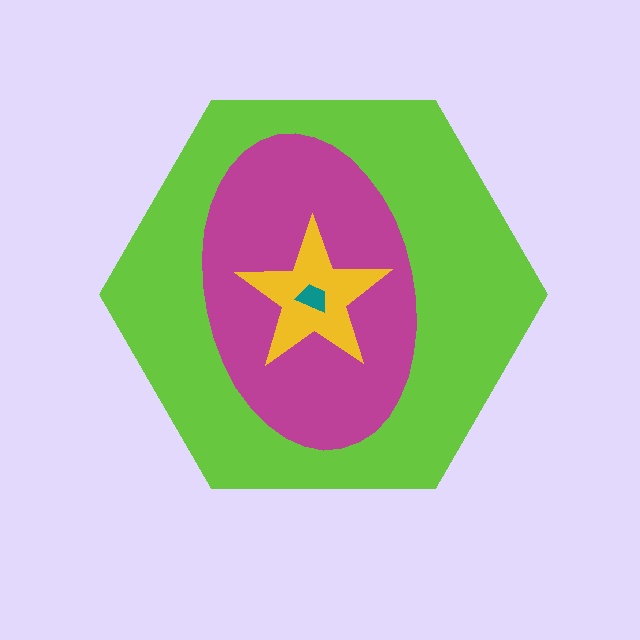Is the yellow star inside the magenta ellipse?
Yes.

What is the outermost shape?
The lime hexagon.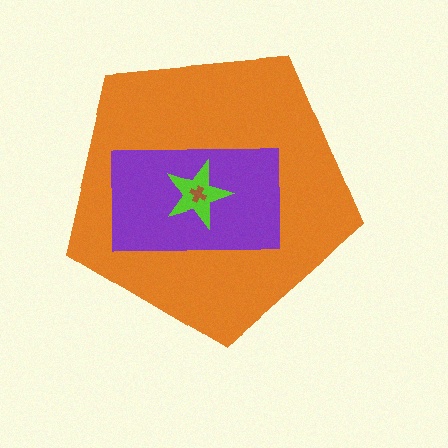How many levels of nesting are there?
4.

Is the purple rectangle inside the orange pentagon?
Yes.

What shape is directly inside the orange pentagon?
The purple rectangle.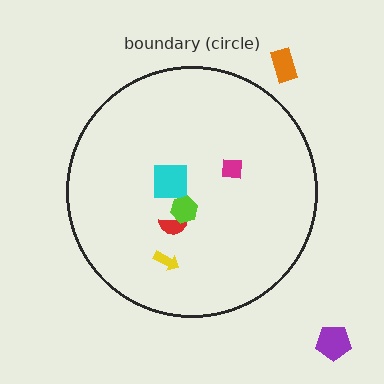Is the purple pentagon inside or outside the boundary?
Outside.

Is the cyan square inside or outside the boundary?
Inside.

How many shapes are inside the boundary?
5 inside, 2 outside.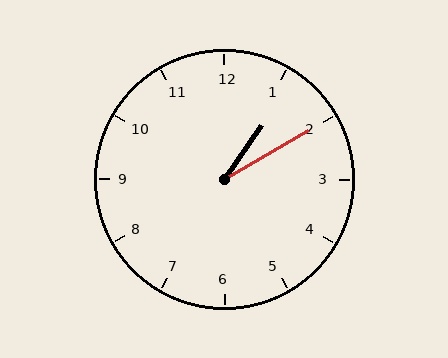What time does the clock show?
1:10.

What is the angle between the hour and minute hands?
Approximately 25 degrees.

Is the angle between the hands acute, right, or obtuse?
It is acute.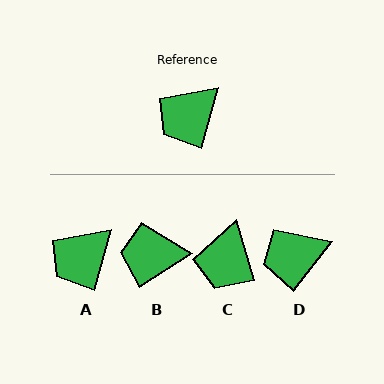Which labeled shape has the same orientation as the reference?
A.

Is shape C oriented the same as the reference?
No, it is off by about 31 degrees.